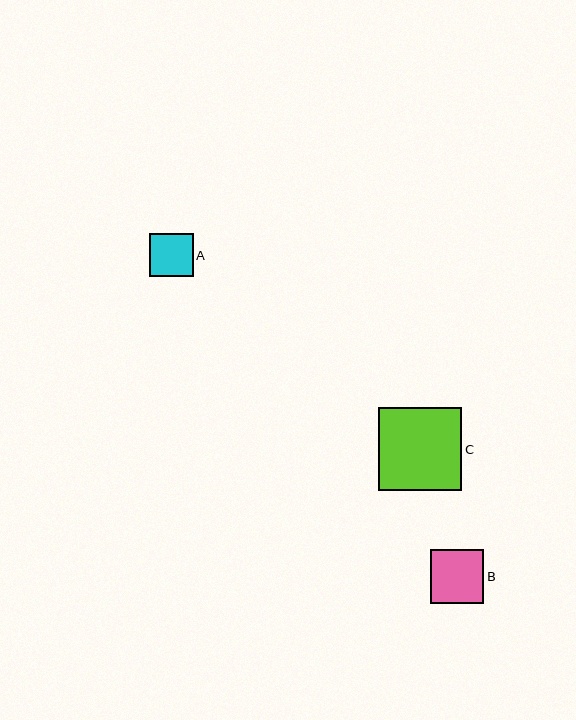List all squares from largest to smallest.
From largest to smallest: C, B, A.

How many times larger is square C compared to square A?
Square C is approximately 1.9 times the size of square A.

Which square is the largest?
Square C is the largest with a size of approximately 84 pixels.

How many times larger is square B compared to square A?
Square B is approximately 1.2 times the size of square A.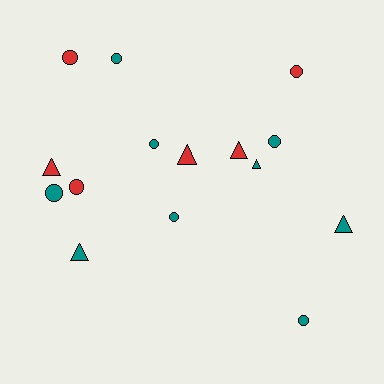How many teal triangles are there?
There are 3 teal triangles.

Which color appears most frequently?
Teal, with 9 objects.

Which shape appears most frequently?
Circle, with 9 objects.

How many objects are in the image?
There are 15 objects.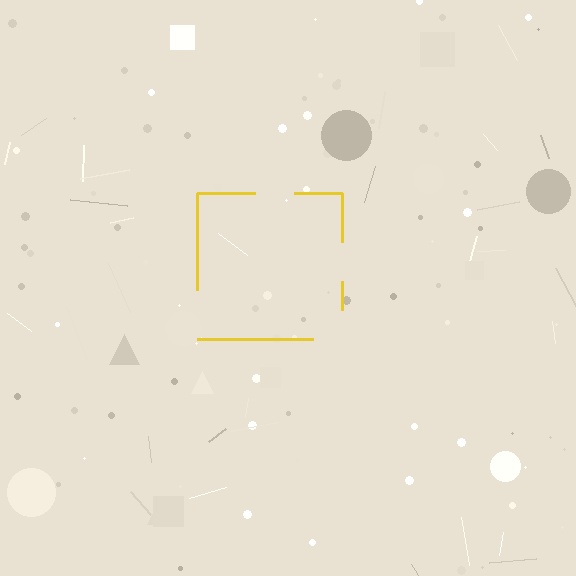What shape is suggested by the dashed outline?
The dashed outline suggests a square.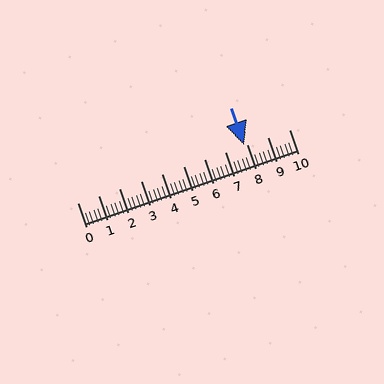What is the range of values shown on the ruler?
The ruler shows values from 0 to 10.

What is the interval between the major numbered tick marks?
The major tick marks are spaced 1 units apart.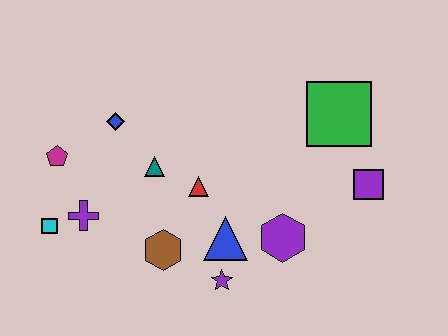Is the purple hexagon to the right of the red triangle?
Yes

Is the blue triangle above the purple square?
No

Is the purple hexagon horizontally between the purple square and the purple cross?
Yes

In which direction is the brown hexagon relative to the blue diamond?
The brown hexagon is below the blue diamond.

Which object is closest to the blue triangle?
The purple star is closest to the blue triangle.